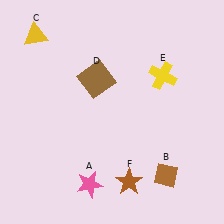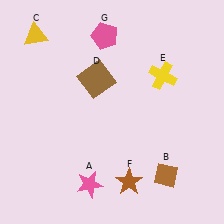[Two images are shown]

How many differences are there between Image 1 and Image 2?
There is 1 difference between the two images.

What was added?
A pink pentagon (G) was added in Image 2.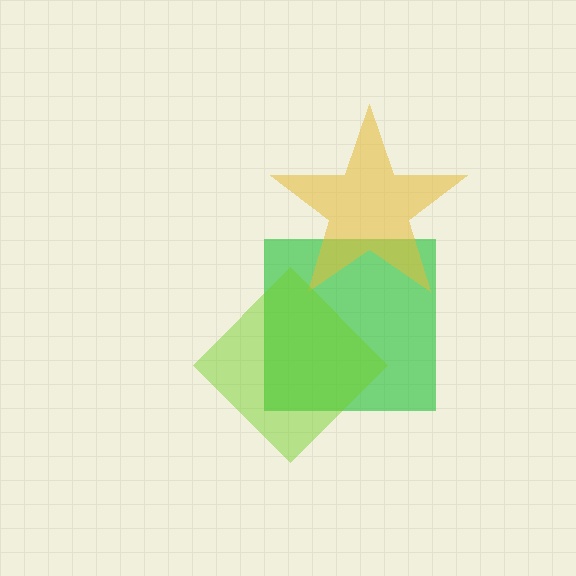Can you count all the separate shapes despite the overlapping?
Yes, there are 3 separate shapes.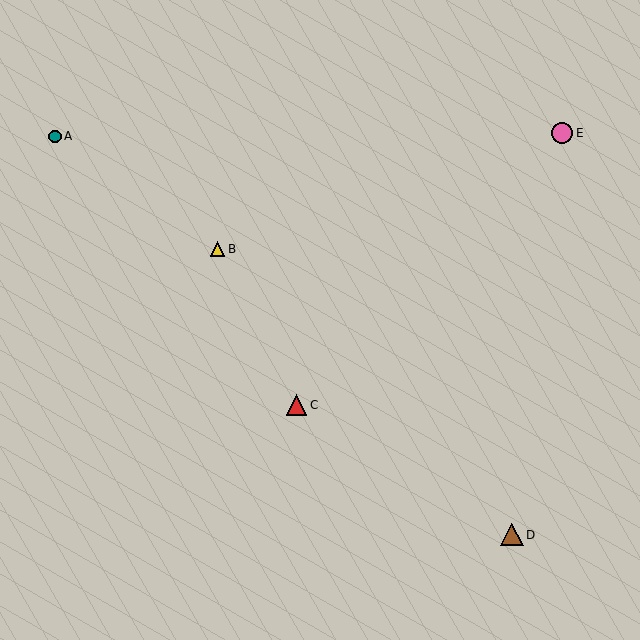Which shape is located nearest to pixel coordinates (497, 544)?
The brown triangle (labeled D) at (512, 535) is nearest to that location.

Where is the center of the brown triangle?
The center of the brown triangle is at (512, 535).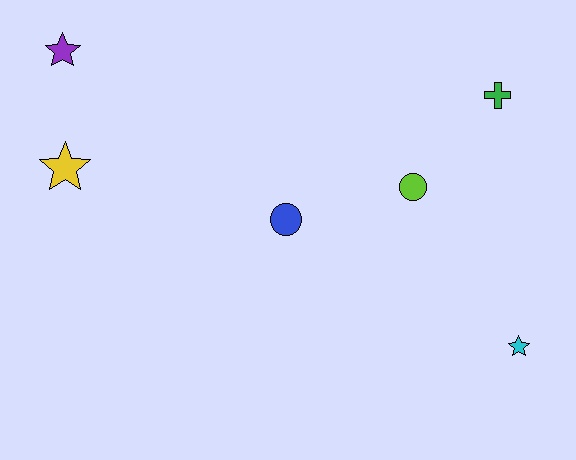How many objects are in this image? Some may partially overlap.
There are 6 objects.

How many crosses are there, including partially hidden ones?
There is 1 cross.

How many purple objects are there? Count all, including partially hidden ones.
There is 1 purple object.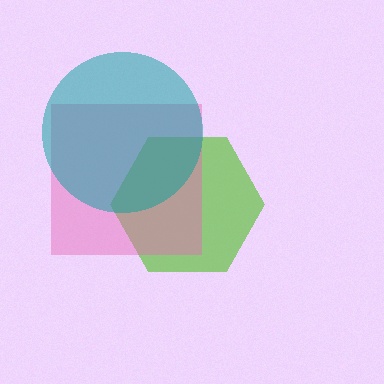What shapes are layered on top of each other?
The layered shapes are: a lime hexagon, a pink square, a teal circle.